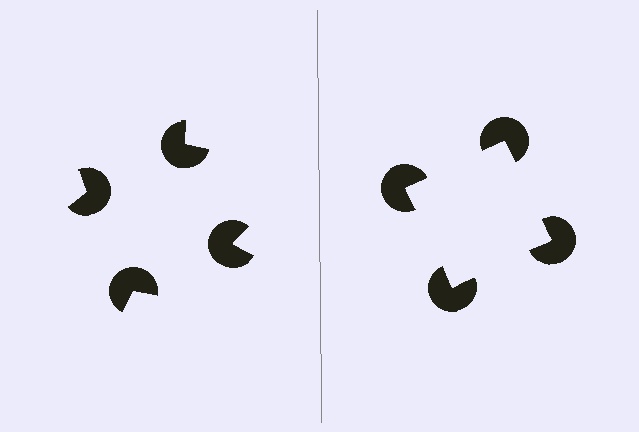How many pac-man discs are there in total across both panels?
8 — 4 on each side.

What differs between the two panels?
The pac-man discs are positioned identically on both sides; only the wedge orientations differ. On the right they align to a square; on the left they are misaligned.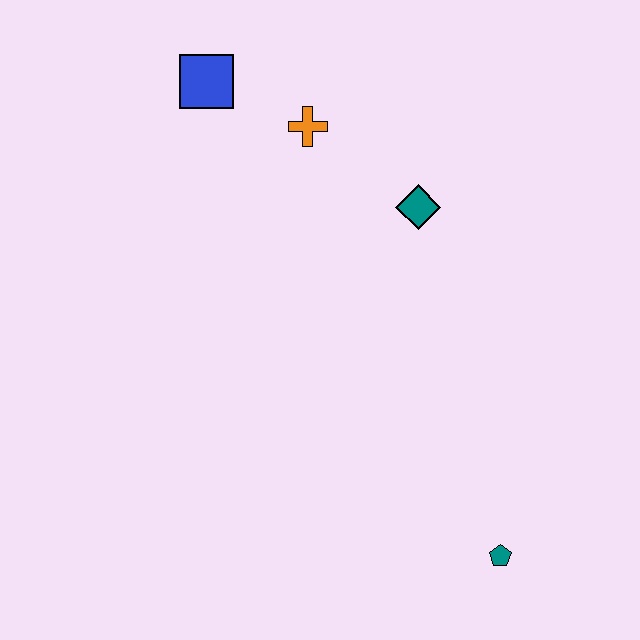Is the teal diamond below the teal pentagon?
No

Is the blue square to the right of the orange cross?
No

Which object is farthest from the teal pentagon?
The blue square is farthest from the teal pentagon.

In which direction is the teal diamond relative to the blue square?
The teal diamond is to the right of the blue square.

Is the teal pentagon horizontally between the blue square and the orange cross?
No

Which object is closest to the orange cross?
The blue square is closest to the orange cross.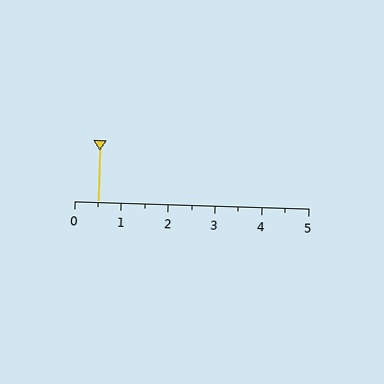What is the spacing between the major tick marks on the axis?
The major ticks are spaced 1 apart.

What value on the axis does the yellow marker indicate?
The marker indicates approximately 0.5.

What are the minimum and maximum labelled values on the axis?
The axis runs from 0 to 5.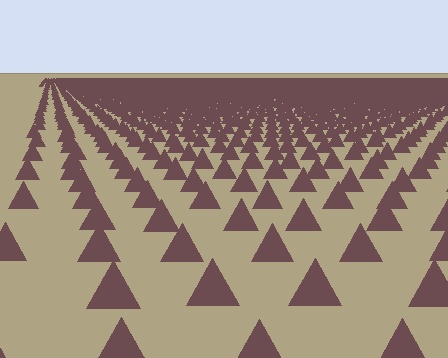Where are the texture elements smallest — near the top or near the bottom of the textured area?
Near the top.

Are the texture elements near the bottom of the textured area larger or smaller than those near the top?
Larger. Near the bottom, elements are closer to the viewer and appear at a bigger on-screen size.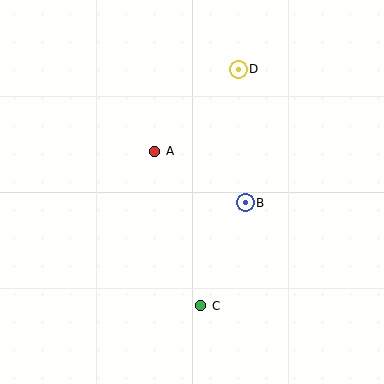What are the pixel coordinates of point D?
Point D is at (238, 69).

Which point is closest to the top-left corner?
Point A is closest to the top-left corner.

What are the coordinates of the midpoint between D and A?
The midpoint between D and A is at (197, 110).